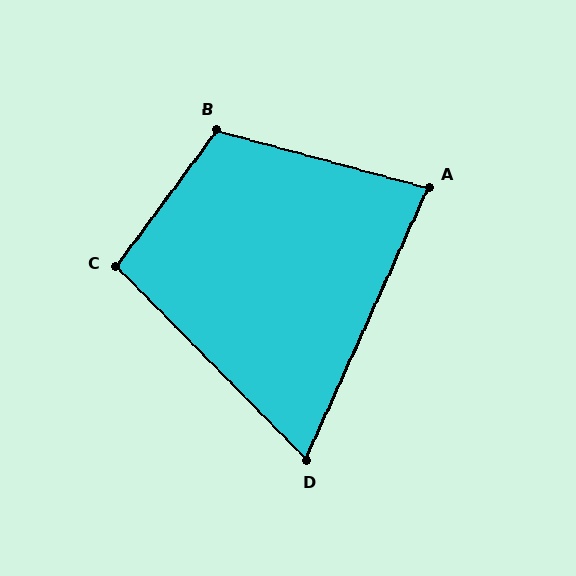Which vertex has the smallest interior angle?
D, at approximately 69 degrees.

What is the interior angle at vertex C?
Approximately 99 degrees (obtuse).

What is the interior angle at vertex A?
Approximately 81 degrees (acute).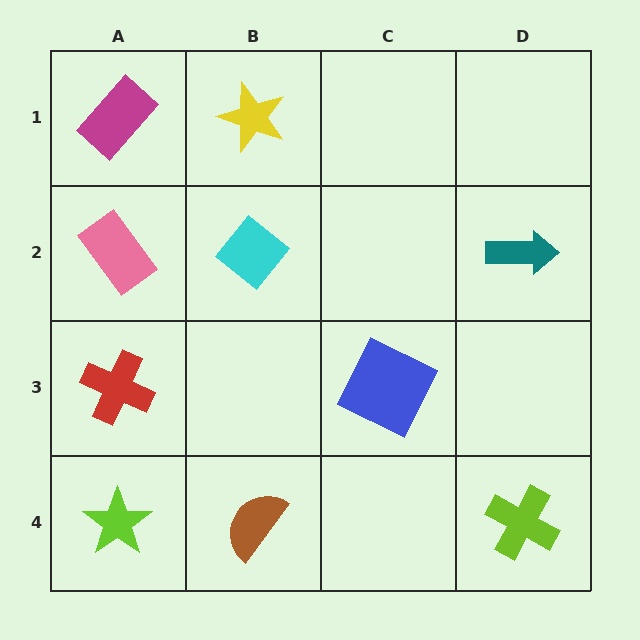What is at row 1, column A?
A magenta rectangle.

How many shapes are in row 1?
2 shapes.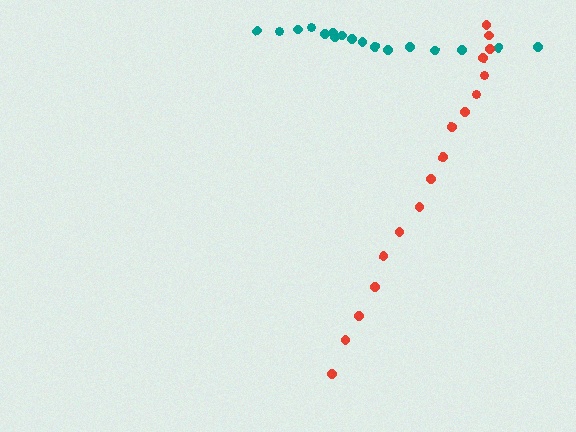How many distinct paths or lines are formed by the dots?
There are 2 distinct paths.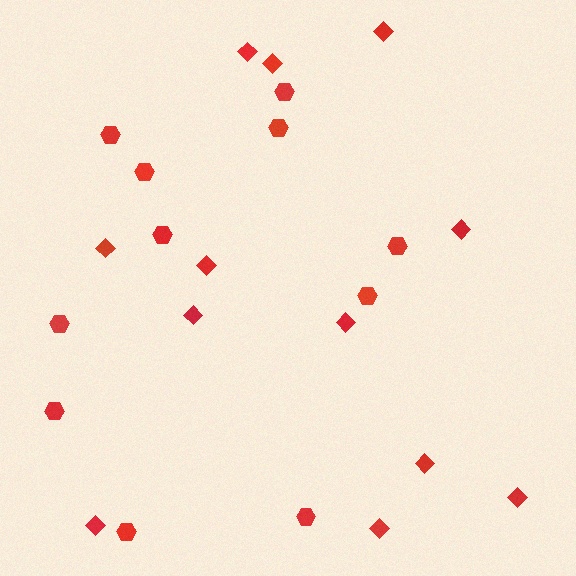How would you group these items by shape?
There are 2 groups: one group of diamonds (12) and one group of hexagons (11).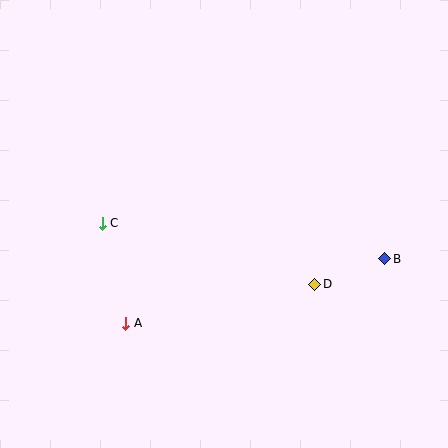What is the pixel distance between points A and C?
The distance between A and C is 103 pixels.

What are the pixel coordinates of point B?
Point B is at (385, 259).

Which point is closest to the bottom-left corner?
Point A is closest to the bottom-left corner.